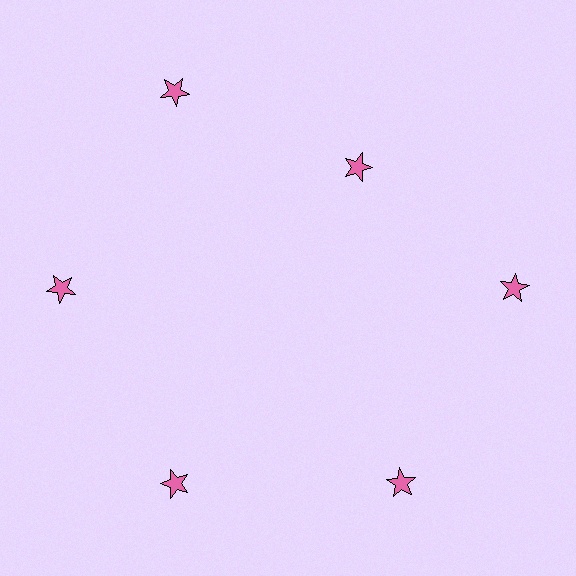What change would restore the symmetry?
The symmetry would be restored by moving it outward, back onto the ring so that all 6 stars sit at equal angles and equal distance from the center.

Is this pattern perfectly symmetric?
No. The 6 pink stars are arranged in a ring, but one element near the 1 o'clock position is pulled inward toward the center, breaking the 6-fold rotational symmetry.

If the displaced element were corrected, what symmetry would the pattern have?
It would have 6-fold rotational symmetry — the pattern would map onto itself every 60 degrees.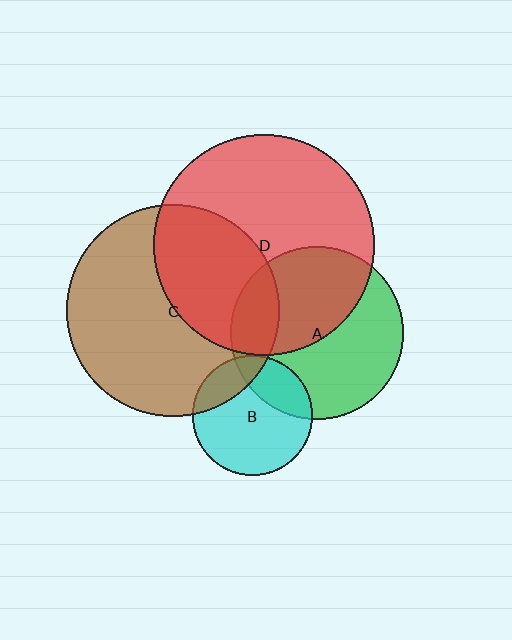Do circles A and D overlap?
Yes.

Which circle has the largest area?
Circle D (red).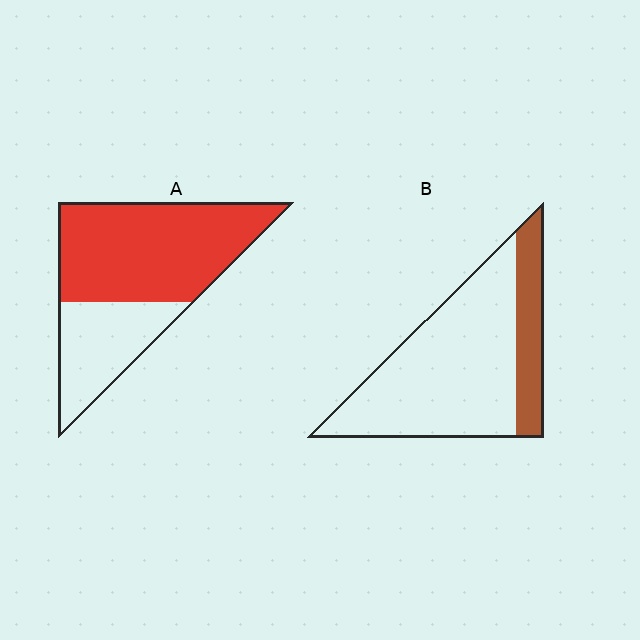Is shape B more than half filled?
No.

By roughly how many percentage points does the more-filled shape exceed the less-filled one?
By roughly 45 percentage points (A over B).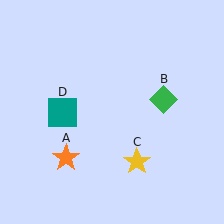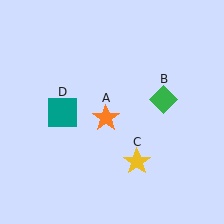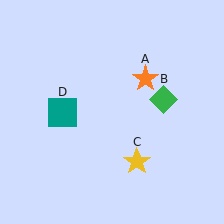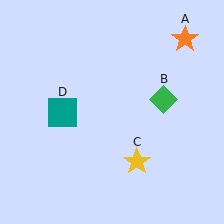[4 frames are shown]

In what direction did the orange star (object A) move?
The orange star (object A) moved up and to the right.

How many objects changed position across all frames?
1 object changed position: orange star (object A).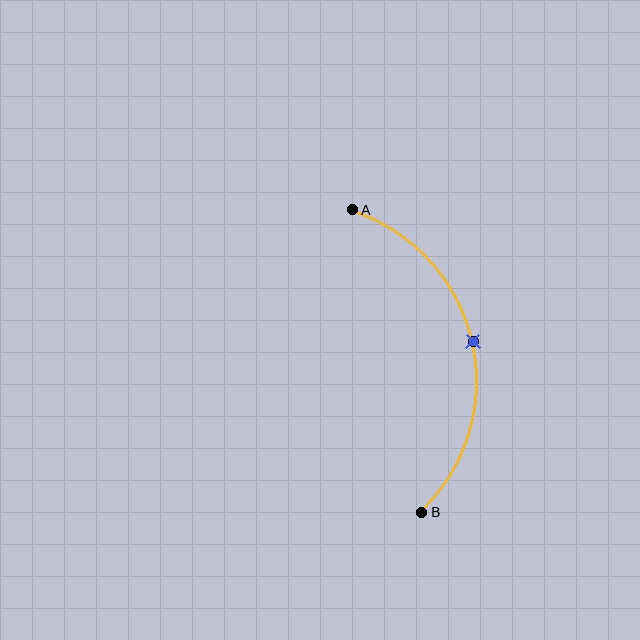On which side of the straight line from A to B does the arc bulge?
The arc bulges to the right of the straight line connecting A and B.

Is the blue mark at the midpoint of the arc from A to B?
Yes. The blue mark lies on the arc at equal arc-length from both A and B — it is the arc midpoint.